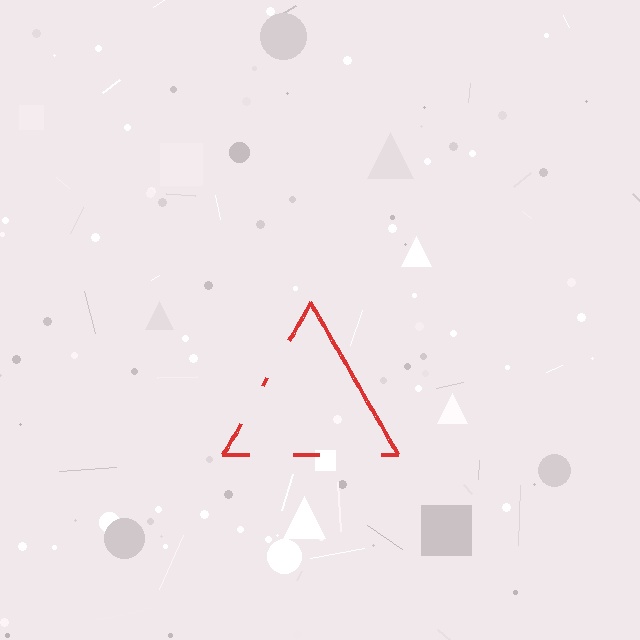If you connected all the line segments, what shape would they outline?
They would outline a triangle.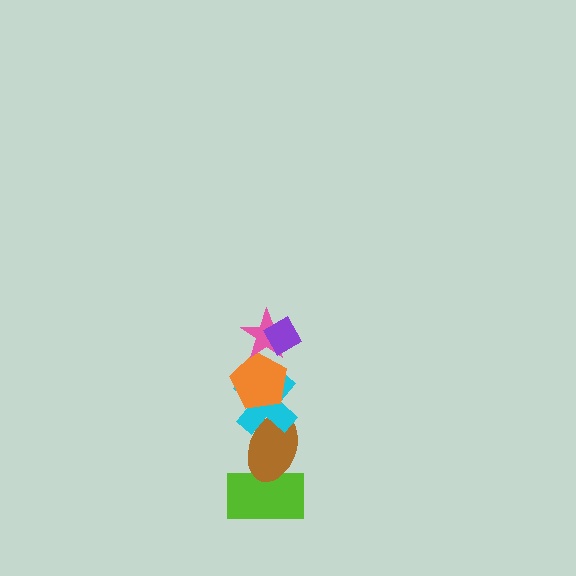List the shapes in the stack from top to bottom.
From top to bottom: the purple diamond, the pink star, the orange pentagon, the cyan cross, the brown ellipse, the lime rectangle.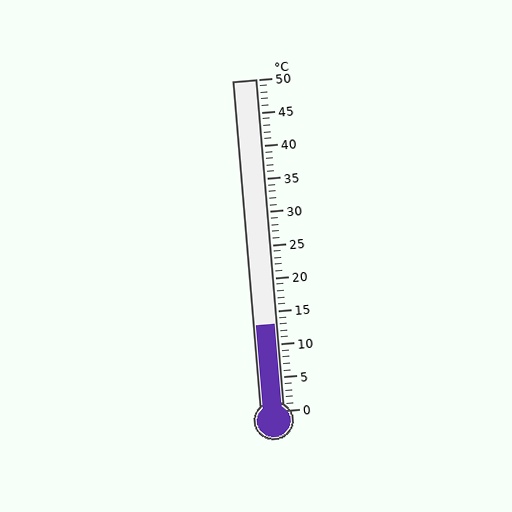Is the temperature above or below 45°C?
The temperature is below 45°C.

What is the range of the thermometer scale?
The thermometer scale ranges from 0°C to 50°C.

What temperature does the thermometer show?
The thermometer shows approximately 13°C.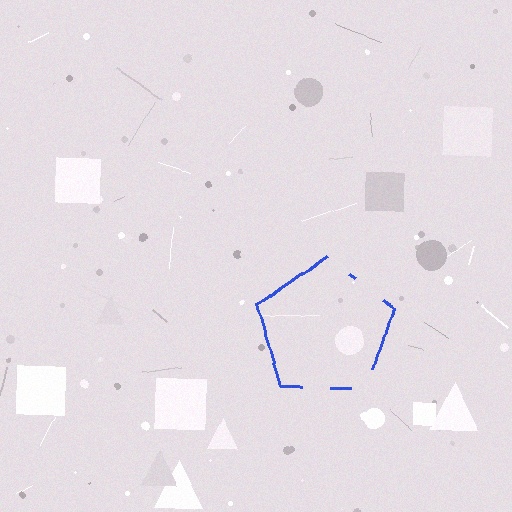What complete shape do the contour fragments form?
The contour fragments form a pentagon.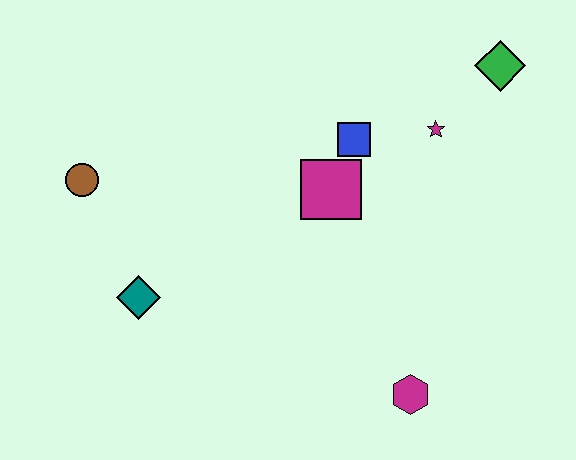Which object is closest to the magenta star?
The blue square is closest to the magenta star.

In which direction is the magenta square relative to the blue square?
The magenta square is below the blue square.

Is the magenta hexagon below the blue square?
Yes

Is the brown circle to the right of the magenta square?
No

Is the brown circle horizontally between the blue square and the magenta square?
No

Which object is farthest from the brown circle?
The green diamond is farthest from the brown circle.